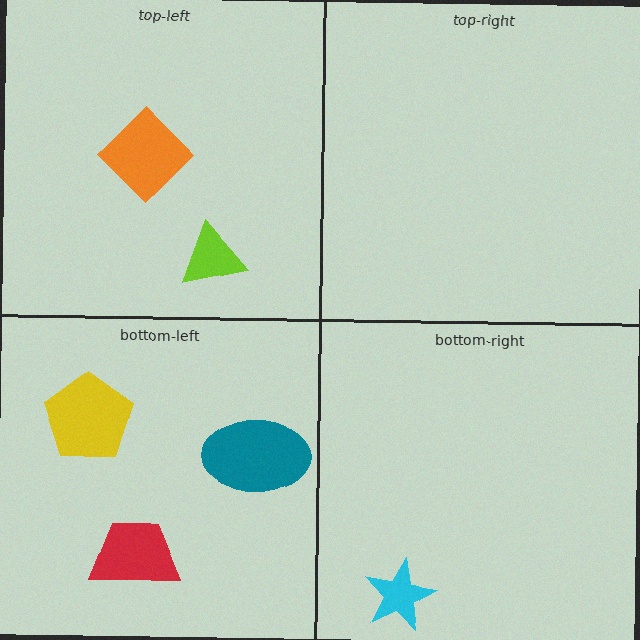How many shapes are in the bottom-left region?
3.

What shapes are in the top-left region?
The orange diamond, the lime triangle.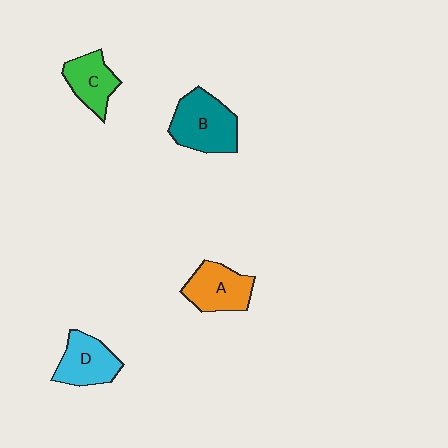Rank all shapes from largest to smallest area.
From largest to smallest: B (teal), A (orange), D (cyan), C (green).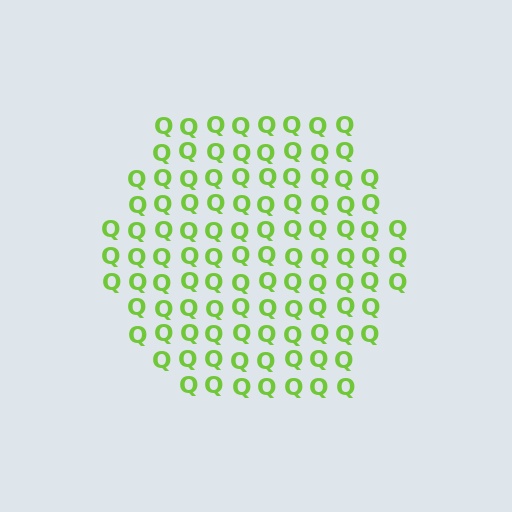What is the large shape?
The large shape is a hexagon.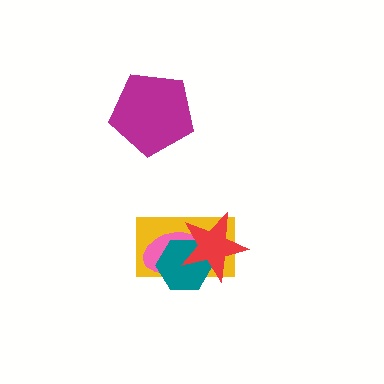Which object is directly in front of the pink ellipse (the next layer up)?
The teal hexagon is directly in front of the pink ellipse.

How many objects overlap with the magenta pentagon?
0 objects overlap with the magenta pentagon.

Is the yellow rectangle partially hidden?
Yes, it is partially covered by another shape.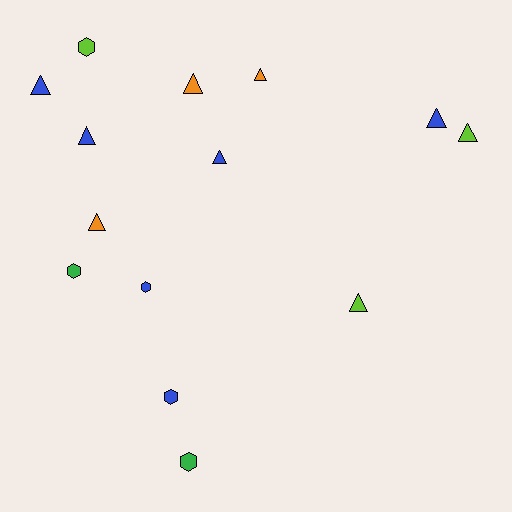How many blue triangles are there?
There are 4 blue triangles.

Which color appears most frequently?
Blue, with 6 objects.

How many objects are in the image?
There are 14 objects.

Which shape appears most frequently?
Triangle, with 9 objects.